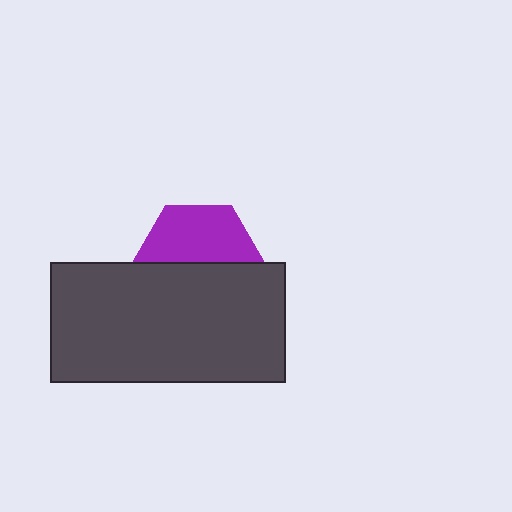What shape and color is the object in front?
The object in front is a dark gray rectangle.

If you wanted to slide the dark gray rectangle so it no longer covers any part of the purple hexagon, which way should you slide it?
Slide it down — that is the most direct way to separate the two shapes.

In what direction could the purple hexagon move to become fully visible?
The purple hexagon could move up. That would shift it out from behind the dark gray rectangle entirely.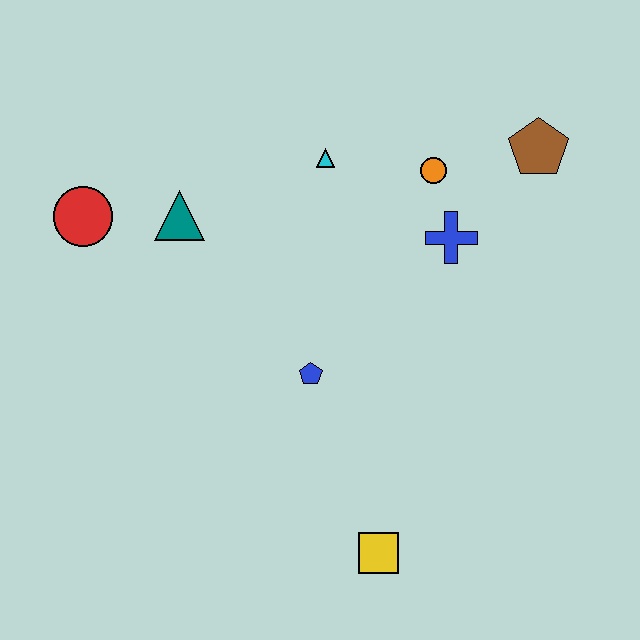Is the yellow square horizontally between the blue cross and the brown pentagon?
No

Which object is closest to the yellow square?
The blue pentagon is closest to the yellow square.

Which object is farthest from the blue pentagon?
The brown pentagon is farthest from the blue pentagon.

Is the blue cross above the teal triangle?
No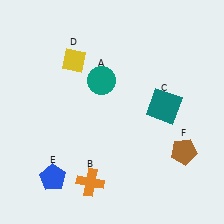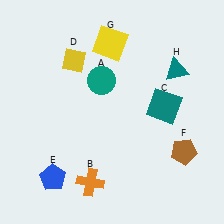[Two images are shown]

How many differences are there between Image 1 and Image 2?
There are 2 differences between the two images.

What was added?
A yellow square (G), a teal triangle (H) were added in Image 2.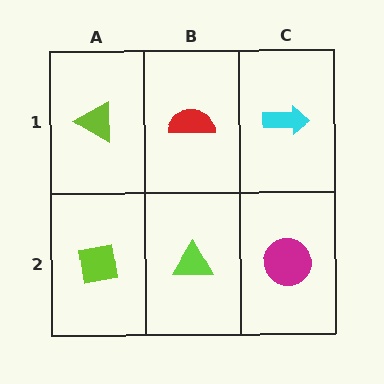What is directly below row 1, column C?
A magenta circle.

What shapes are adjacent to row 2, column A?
A lime triangle (row 1, column A), a lime triangle (row 2, column B).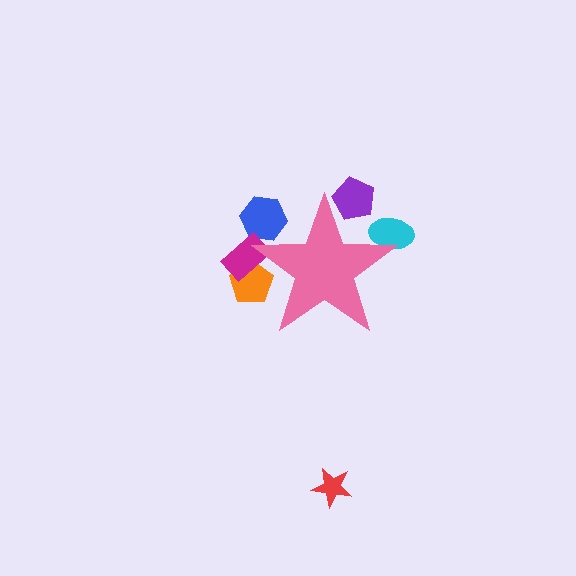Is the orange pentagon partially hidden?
Yes, the orange pentagon is partially hidden behind the pink star.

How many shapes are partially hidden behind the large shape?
5 shapes are partially hidden.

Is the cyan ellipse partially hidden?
Yes, the cyan ellipse is partially hidden behind the pink star.